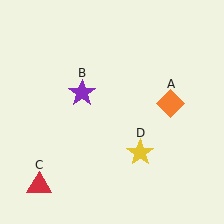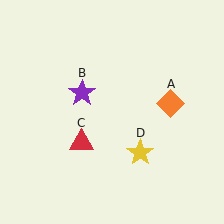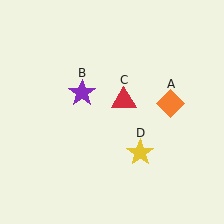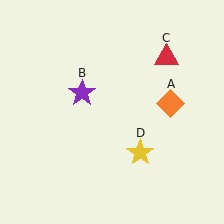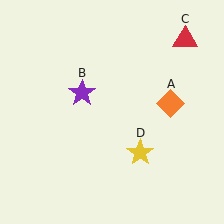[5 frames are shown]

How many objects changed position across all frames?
1 object changed position: red triangle (object C).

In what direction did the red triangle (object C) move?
The red triangle (object C) moved up and to the right.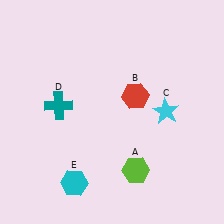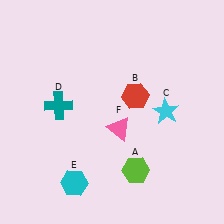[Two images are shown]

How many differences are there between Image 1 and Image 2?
There is 1 difference between the two images.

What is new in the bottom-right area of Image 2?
A pink triangle (F) was added in the bottom-right area of Image 2.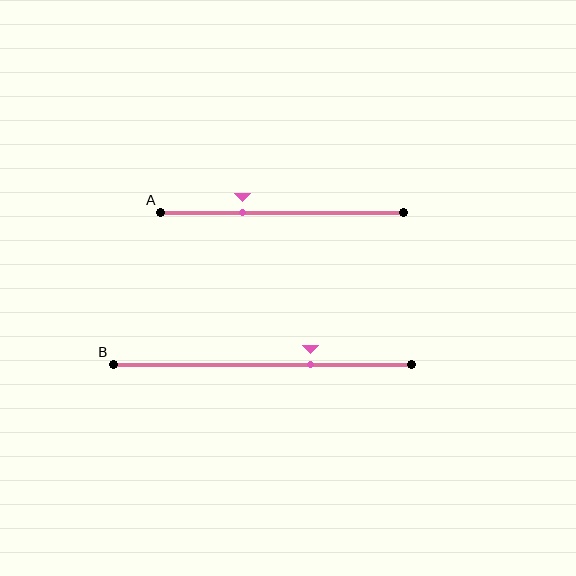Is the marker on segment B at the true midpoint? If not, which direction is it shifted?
No, the marker on segment B is shifted to the right by about 16% of the segment length.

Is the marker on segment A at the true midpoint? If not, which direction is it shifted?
No, the marker on segment A is shifted to the left by about 17% of the segment length.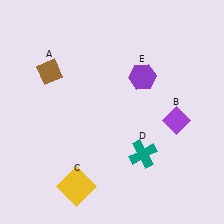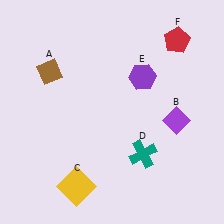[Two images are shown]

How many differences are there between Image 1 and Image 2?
There is 1 difference between the two images.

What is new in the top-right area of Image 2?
A red pentagon (F) was added in the top-right area of Image 2.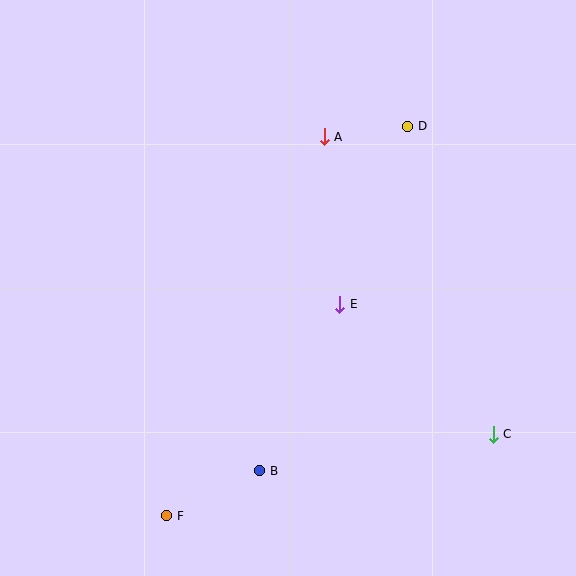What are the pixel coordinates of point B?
Point B is at (260, 471).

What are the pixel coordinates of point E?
Point E is at (340, 304).